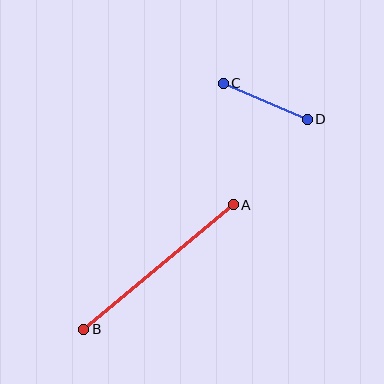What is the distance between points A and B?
The distance is approximately 195 pixels.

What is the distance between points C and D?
The distance is approximately 92 pixels.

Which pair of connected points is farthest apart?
Points A and B are farthest apart.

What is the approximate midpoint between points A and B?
The midpoint is at approximately (158, 267) pixels.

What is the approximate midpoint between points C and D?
The midpoint is at approximately (265, 101) pixels.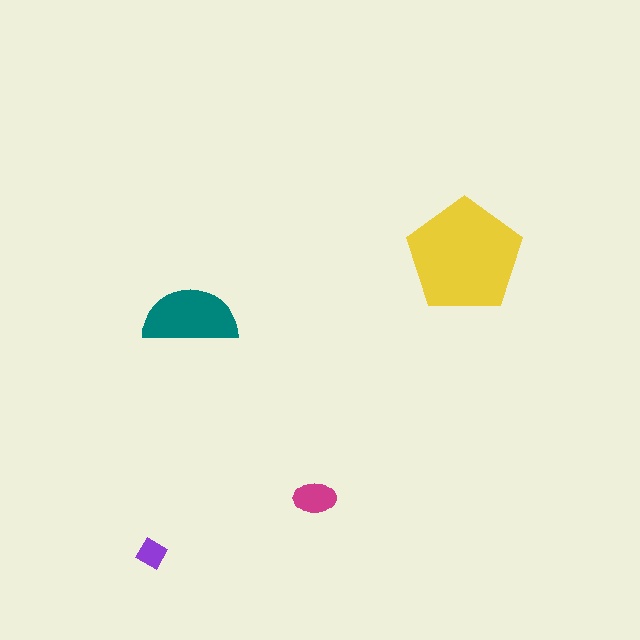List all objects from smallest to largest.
The purple diamond, the magenta ellipse, the teal semicircle, the yellow pentagon.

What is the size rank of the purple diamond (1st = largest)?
4th.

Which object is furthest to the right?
The yellow pentagon is rightmost.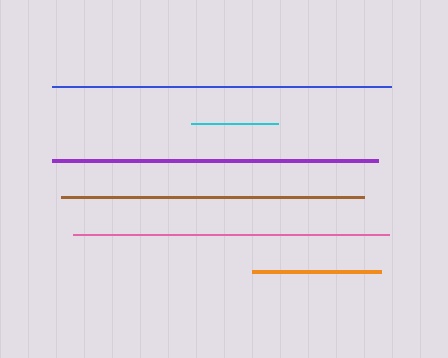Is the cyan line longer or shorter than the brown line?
The brown line is longer than the cyan line.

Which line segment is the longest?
The blue line is the longest at approximately 339 pixels.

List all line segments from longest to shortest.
From longest to shortest: blue, purple, pink, brown, orange, cyan.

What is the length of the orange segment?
The orange segment is approximately 129 pixels long.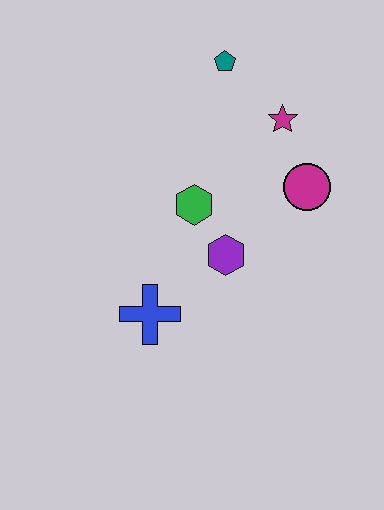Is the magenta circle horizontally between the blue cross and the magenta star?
No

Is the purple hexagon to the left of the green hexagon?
No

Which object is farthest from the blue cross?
The teal pentagon is farthest from the blue cross.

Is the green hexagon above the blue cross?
Yes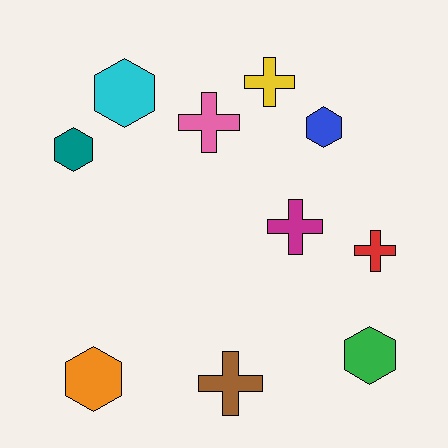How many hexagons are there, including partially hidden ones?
There are 5 hexagons.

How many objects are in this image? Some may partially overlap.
There are 10 objects.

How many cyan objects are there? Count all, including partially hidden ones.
There is 1 cyan object.